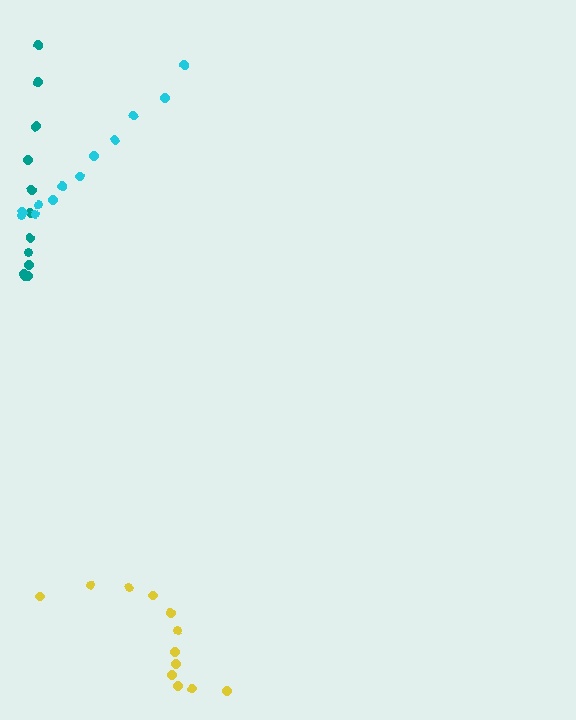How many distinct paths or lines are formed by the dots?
There are 3 distinct paths.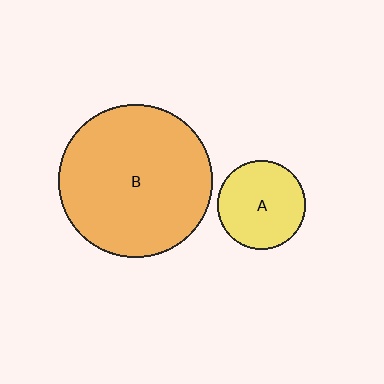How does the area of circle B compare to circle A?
Approximately 3.0 times.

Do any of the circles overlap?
No, none of the circles overlap.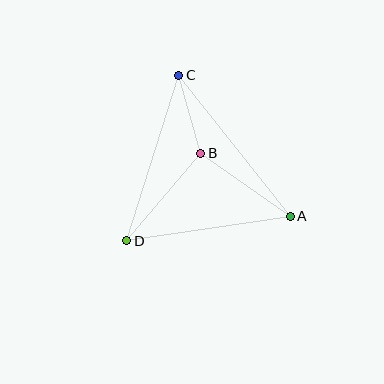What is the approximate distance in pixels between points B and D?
The distance between B and D is approximately 115 pixels.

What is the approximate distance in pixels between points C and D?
The distance between C and D is approximately 174 pixels.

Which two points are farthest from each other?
Points A and C are farthest from each other.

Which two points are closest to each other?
Points B and C are closest to each other.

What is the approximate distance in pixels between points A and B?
The distance between A and B is approximately 110 pixels.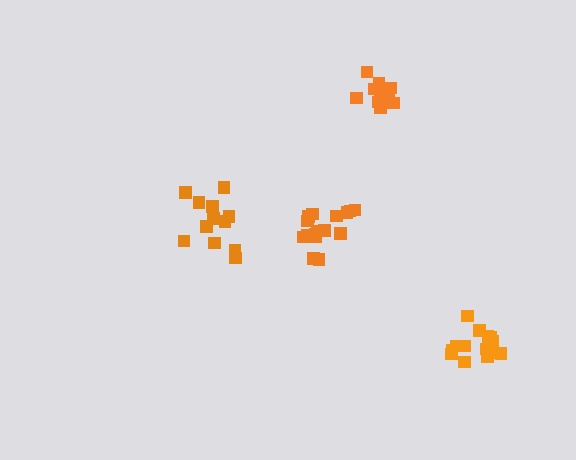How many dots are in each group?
Group 1: 11 dots, Group 2: 16 dots, Group 3: 16 dots, Group 4: 13 dots (56 total).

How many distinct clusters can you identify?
There are 4 distinct clusters.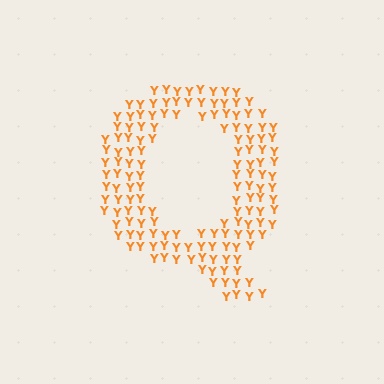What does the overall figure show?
The overall figure shows the letter Q.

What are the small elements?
The small elements are letter Y's.